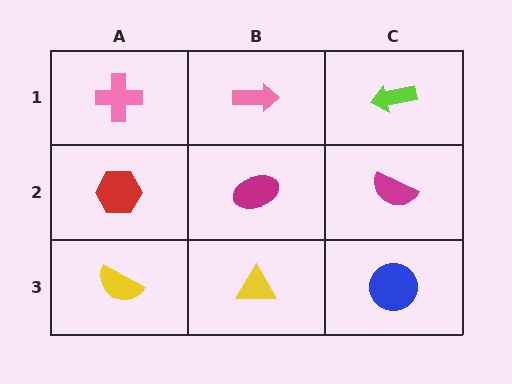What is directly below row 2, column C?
A blue circle.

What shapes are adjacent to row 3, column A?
A red hexagon (row 2, column A), a yellow triangle (row 3, column B).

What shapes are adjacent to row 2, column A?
A pink cross (row 1, column A), a yellow semicircle (row 3, column A), a magenta ellipse (row 2, column B).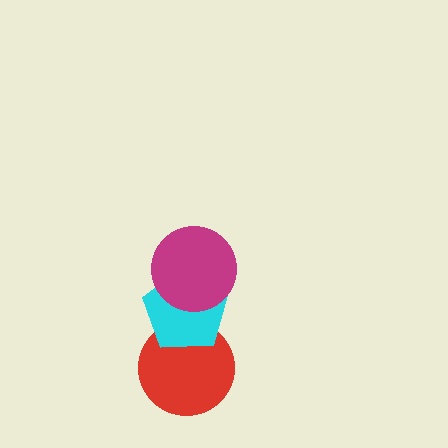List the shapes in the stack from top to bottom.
From top to bottom: the magenta circle, the cyan pentagon, the red circle.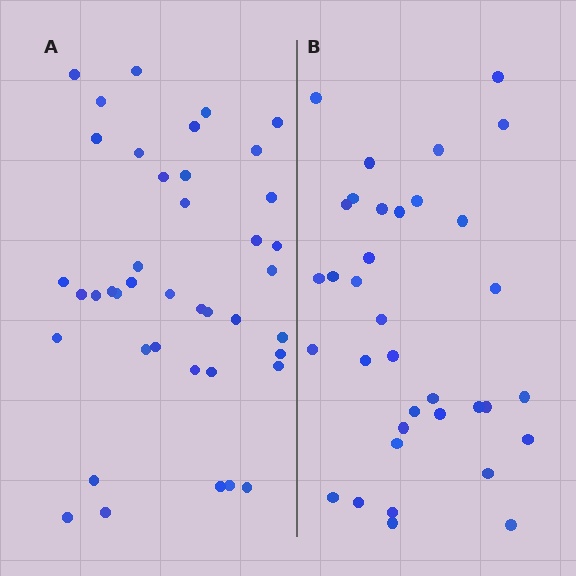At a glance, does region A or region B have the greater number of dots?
Region A (the left region) has more dots.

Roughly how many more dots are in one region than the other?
Region A has about 6 more dots than region B.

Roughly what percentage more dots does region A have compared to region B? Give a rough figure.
About 15% more.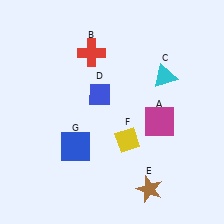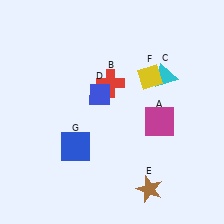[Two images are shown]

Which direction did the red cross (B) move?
The red cross (B) moved down.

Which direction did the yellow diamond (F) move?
The yellow diamond (F) moved up.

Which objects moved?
The objects that moved are: the red cross (B), the yellow diamond (F).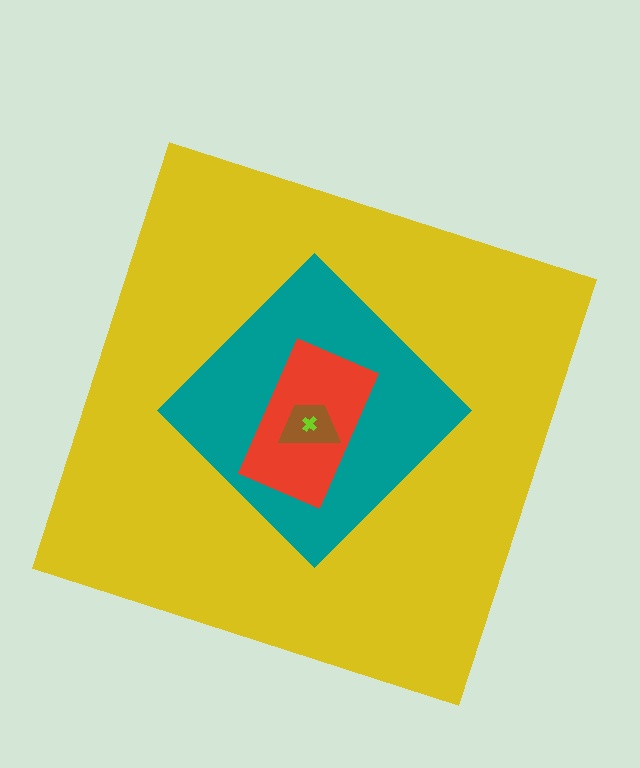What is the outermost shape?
The yellow square.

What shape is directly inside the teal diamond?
The red rectangle.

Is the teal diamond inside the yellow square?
Yes.